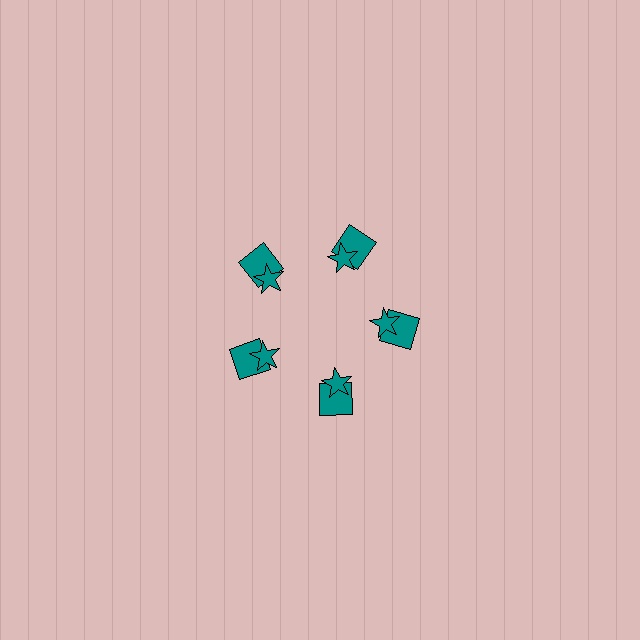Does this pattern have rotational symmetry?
Yes, this pattern has 5-fold rotational symmetry. It looks the same after rotating 72 degrees around the center.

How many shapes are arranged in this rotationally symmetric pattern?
There are 10 shapes, arranged in 5 groups of 2.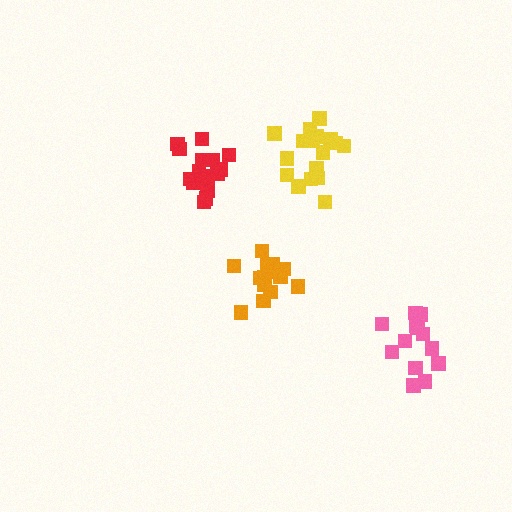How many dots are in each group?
Group 1: 13 dots, Group 2: 16 dots, Group 3: 17 dots, Group 4: 18 dots (64 total).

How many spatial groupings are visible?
There are 4 spatial groupings.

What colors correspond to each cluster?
The clusters are colored: pink, orange, yellow, red.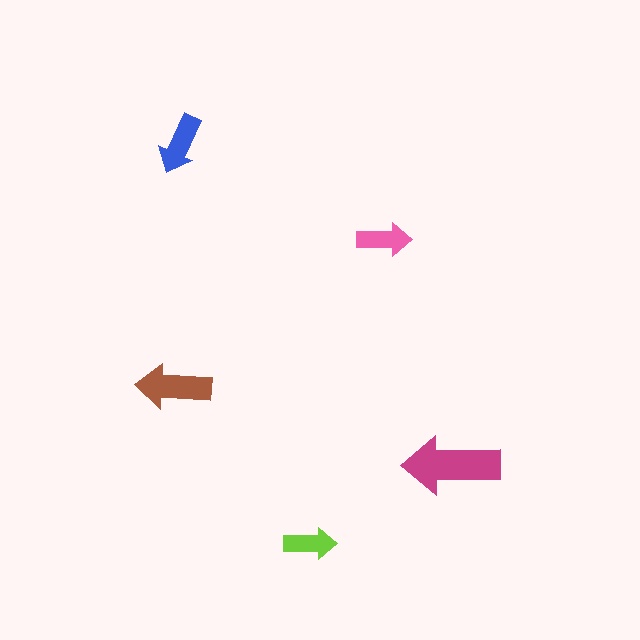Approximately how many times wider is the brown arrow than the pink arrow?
About 1.5 times wider.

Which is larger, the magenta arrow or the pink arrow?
The magenta one.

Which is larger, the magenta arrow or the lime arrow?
The magenta one.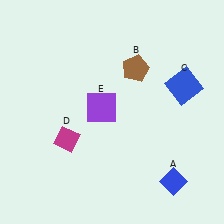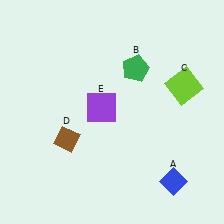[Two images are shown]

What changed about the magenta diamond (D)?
In Image 1, D is magenta. In Image 2, it changed to brown.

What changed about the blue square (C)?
In Image 1, C is blue. In Image 2, it changed to lime.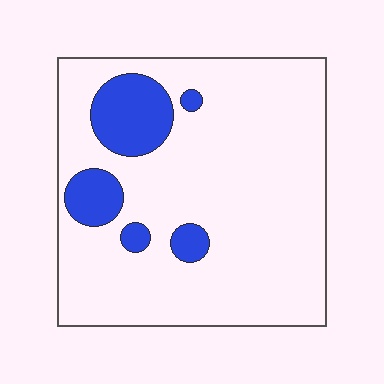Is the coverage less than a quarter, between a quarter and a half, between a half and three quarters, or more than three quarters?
Less than a quarter.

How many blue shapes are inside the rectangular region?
5.